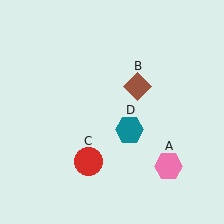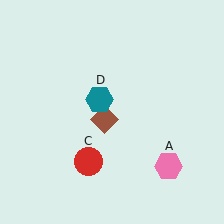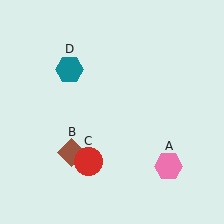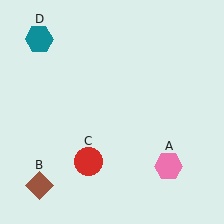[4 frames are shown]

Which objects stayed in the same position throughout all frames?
Pink hexagon (object A) and red circle (object C) remained stationary.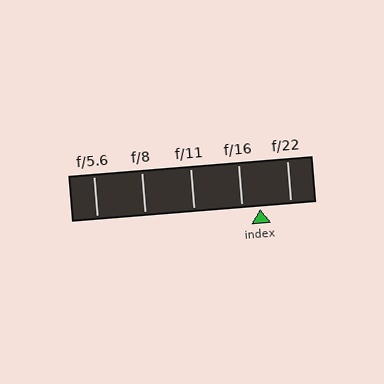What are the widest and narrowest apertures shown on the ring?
The widest aperture shown is f/5.6 and the narrowest is f/22.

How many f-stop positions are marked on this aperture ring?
There are 5 f-stop positions marked.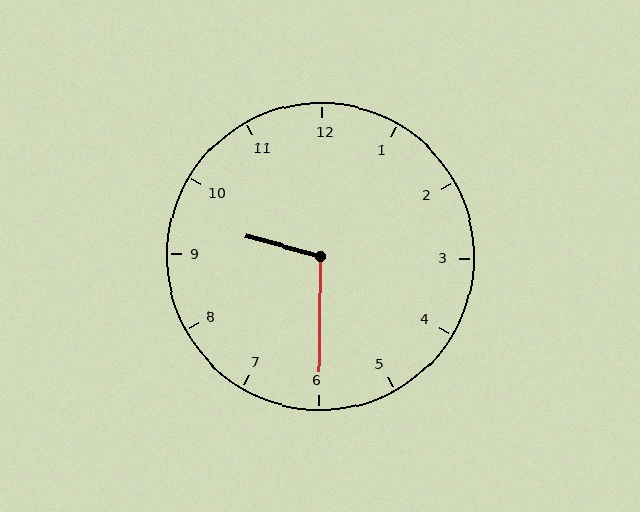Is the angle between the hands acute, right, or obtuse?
It is obtuse.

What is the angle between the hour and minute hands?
Approximately 105 degrees.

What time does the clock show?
9:30.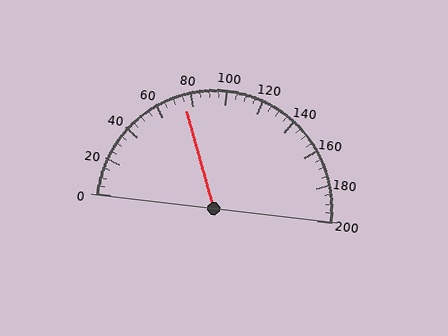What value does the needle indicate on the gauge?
The needle indicates approximately 75.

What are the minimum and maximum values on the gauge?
The gauge ranges from 0 to 200.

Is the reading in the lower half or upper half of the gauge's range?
The reading is in the lower half of the range (0 to 200).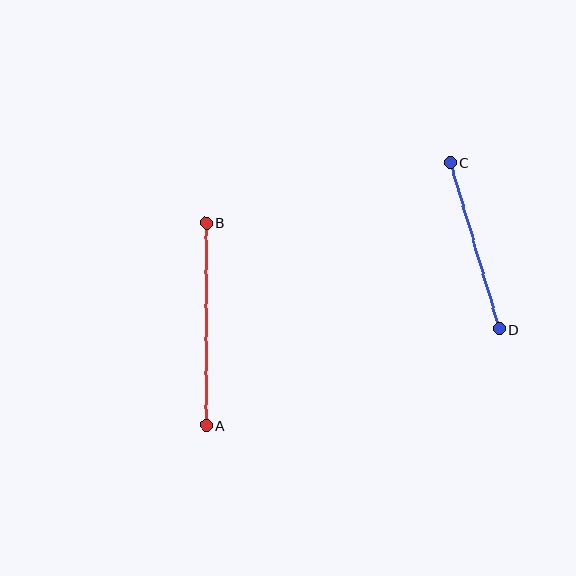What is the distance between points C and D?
The distance is approximately 173 pixels.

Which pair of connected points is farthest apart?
Points A and B are farthest apart.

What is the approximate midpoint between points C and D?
The midpoint is at approximately (475, 246) pixels.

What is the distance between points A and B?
The distance is approximately 202 pixels.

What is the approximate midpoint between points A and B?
The midpoint is at approximately (206, 324) pixels.